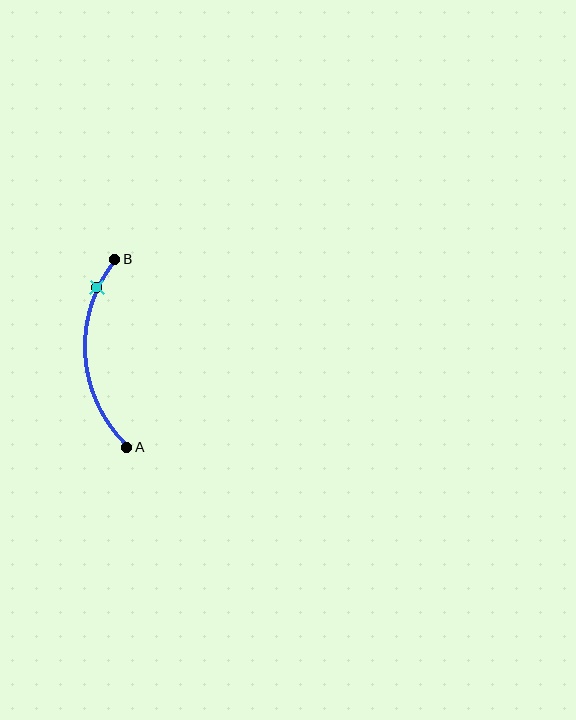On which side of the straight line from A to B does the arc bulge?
The arc bulges to the left of the straight line connecting A and B.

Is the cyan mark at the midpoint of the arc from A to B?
No. The cyan mark lies on the arc but is closer to endpoint B. The arc midpoint would be at the point on the curve equidistant along the arc from both A and B.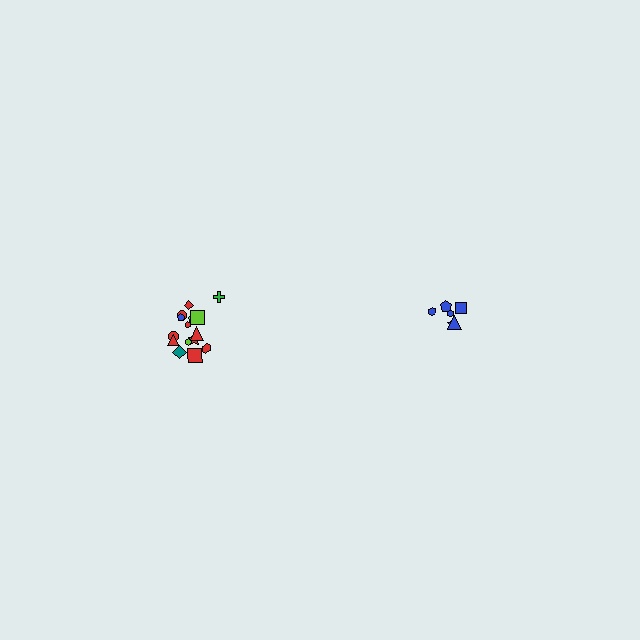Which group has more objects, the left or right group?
The left group.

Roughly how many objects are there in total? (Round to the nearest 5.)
Roughly 20 objects in total.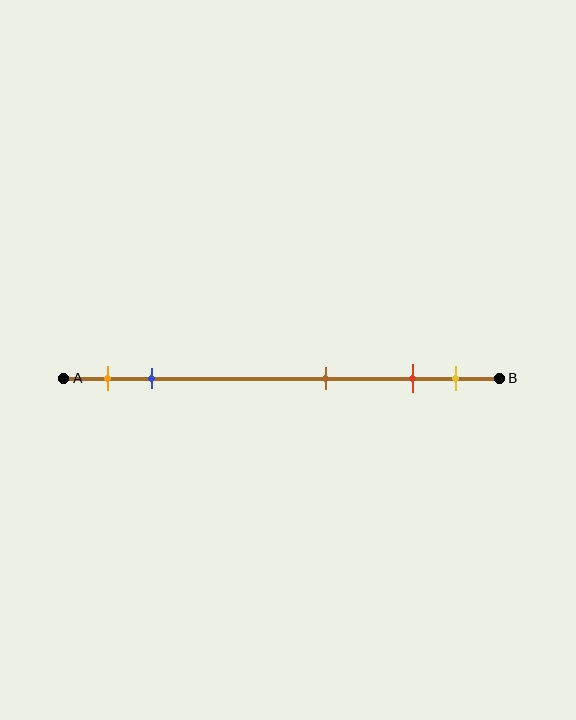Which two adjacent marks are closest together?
The red and yellow marks are the closest adjacent pair.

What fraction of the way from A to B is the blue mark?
The blue mark is approximately 20% (0.2) of the way from A to B.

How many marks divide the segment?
There are 5 marks dividing the segment.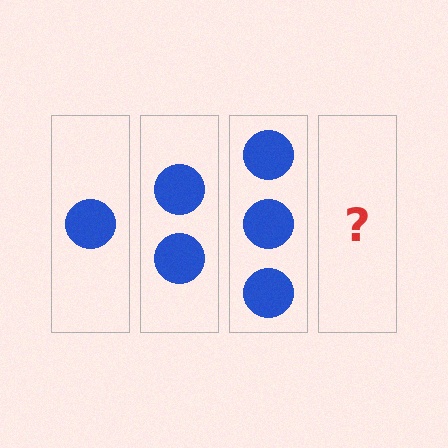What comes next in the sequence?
The next element should be 4 circles.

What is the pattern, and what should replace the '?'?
The pattern is that each step adds one more circle. The '?' should be 4 circles.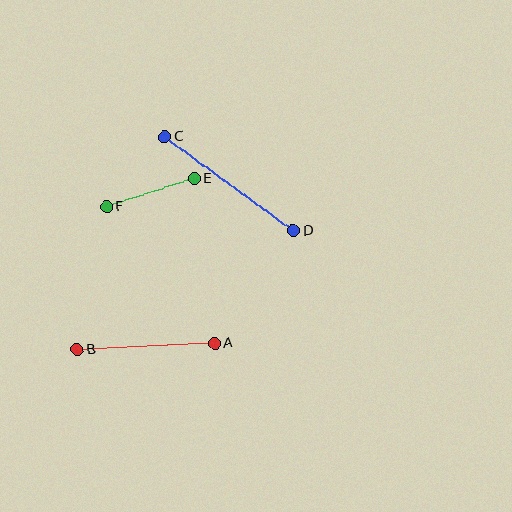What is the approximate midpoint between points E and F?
The midpoint is at approximately (150, 193) pixels.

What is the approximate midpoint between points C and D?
The midpoint is at approximately (229, 184) pixels.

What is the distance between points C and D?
The distance is approximately 159 pixels.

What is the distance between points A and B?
The distance is approximately 137 pixels.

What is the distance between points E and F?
The distance is approximately 92 pixels.